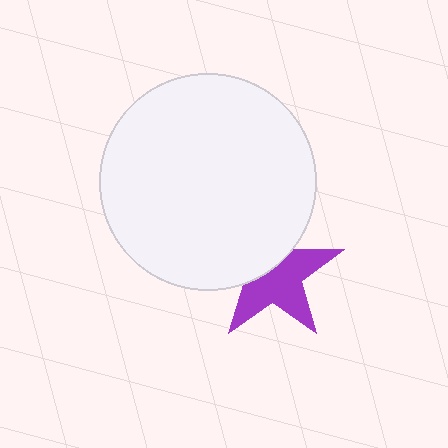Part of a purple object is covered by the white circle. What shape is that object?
It is a star.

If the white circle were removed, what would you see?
You would see the complete purple star.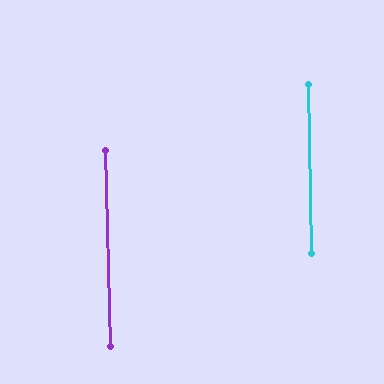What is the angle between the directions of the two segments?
Approximately 1 degree.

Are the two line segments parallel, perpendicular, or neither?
Parallel — their directions differ by only 0.6°.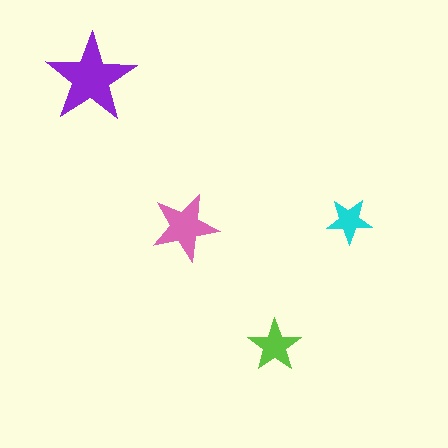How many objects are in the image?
There are 4 objects in the image.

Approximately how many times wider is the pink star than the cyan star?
About 1.5 times wider.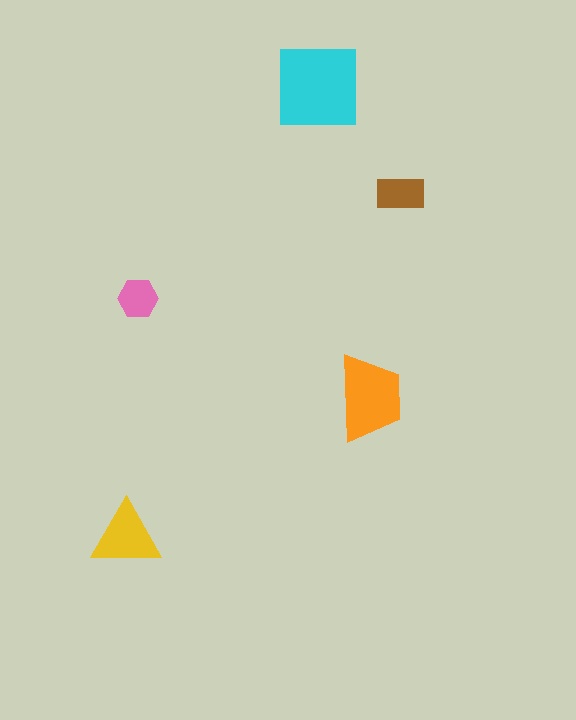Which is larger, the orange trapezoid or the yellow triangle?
The orange trapezoid.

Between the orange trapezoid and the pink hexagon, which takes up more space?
The orange trapezoid.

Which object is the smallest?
The pink hexagon.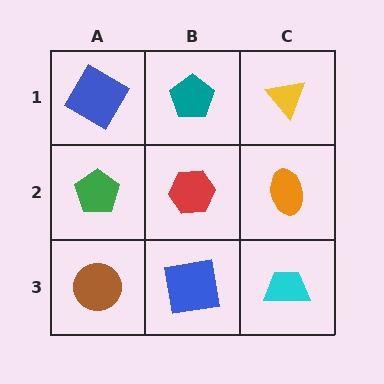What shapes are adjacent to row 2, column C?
A yellow triangle (row 1, column C), a cyan trapezoid (row 3, column C), a red hexagon (row 2, column B).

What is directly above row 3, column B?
A red hexagon.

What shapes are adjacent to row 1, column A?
A green pentagon (row 2, column A), a teal pentagon (row 1, column B).